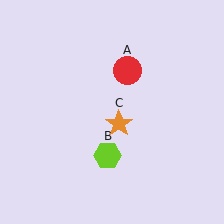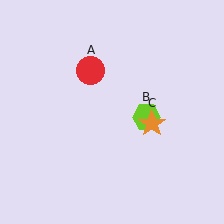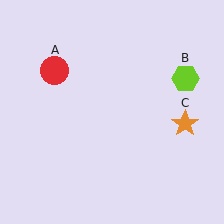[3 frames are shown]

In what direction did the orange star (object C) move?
The orange star (object C) moved right.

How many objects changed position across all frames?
3 objects changed position: red circle (object A), lime hexagon (object B), orange star (object C).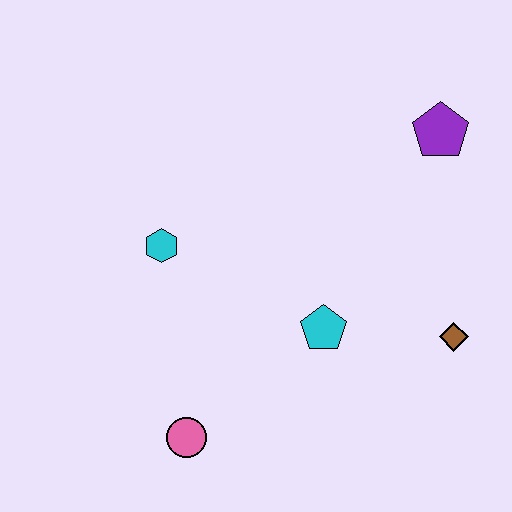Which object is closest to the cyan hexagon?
The cyan pentagon is closest to the cyan hexagon.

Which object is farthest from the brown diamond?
The cyan hexagon is farthest from the brown diamond.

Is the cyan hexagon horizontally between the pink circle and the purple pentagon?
No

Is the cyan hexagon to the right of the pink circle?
No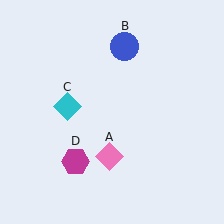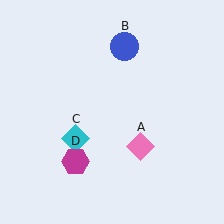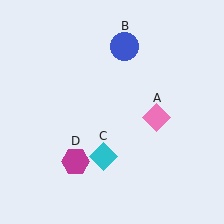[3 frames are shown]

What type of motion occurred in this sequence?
The pink diamond (object A), cyan diamond (object C) rotated counterclockwise around the center of the scene.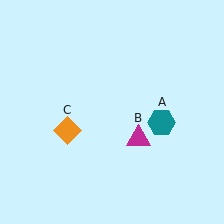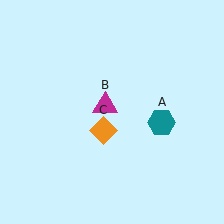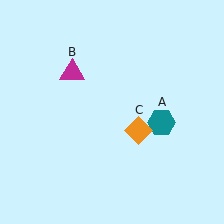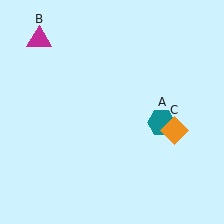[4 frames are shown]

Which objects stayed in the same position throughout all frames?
Teal hexagon (object A) remained stationary.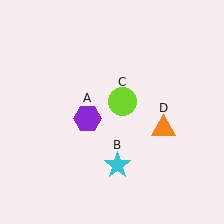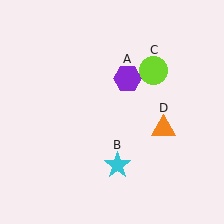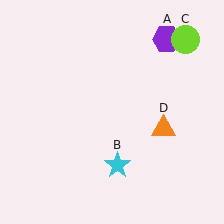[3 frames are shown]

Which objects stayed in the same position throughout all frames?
Cyan star (object B) and orange triangle (object D) remained stationary.